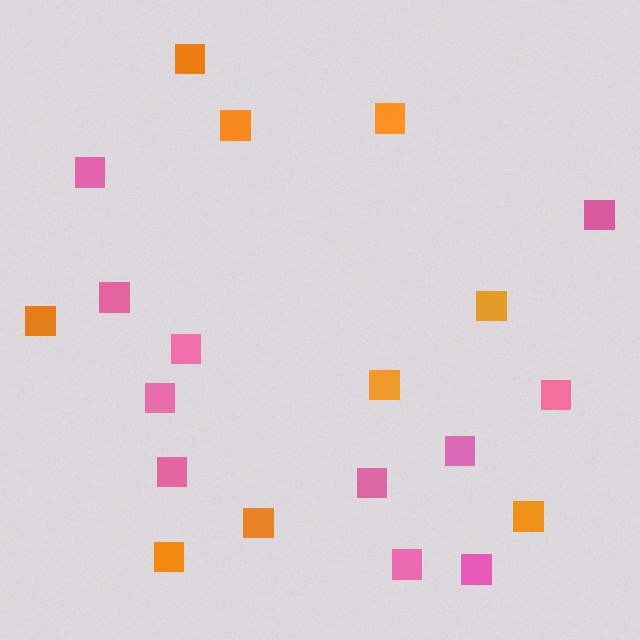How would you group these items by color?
There are 2 groups: one group of pink squares (11) and one group of orange squares (9).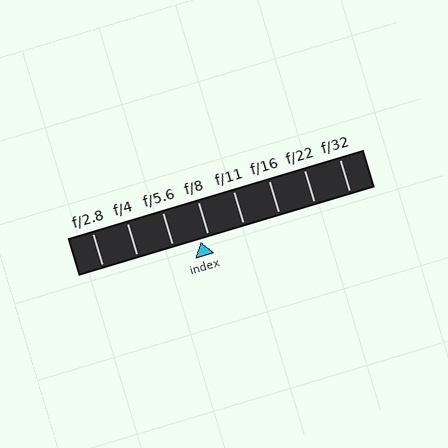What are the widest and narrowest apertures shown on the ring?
The widest aperture shown is f/2.8 and the narrowest is f/32.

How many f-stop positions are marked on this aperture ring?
There are 8 f-stop positions marked.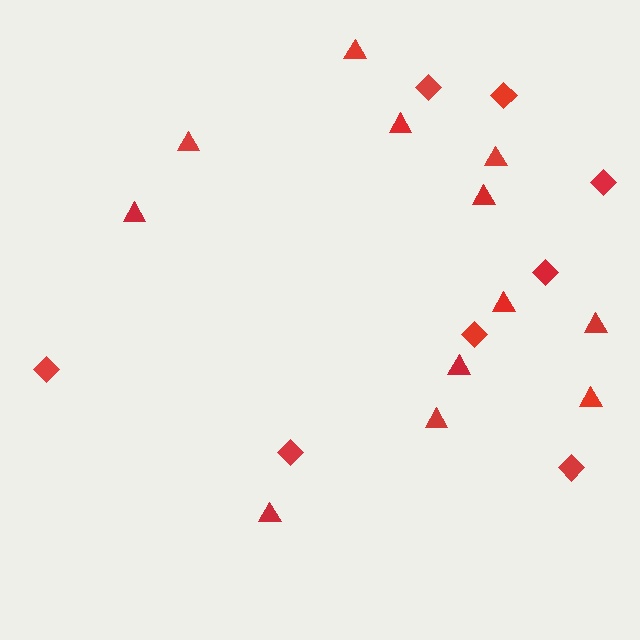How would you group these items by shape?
There are 2 groups: one group of triangles (12) and one group of diamonds (8).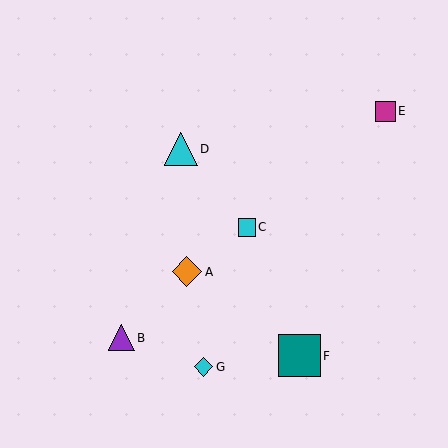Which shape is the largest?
The teal square (labeled F) is the largest.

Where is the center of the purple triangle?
The center of the purple triangle is at (121, 338).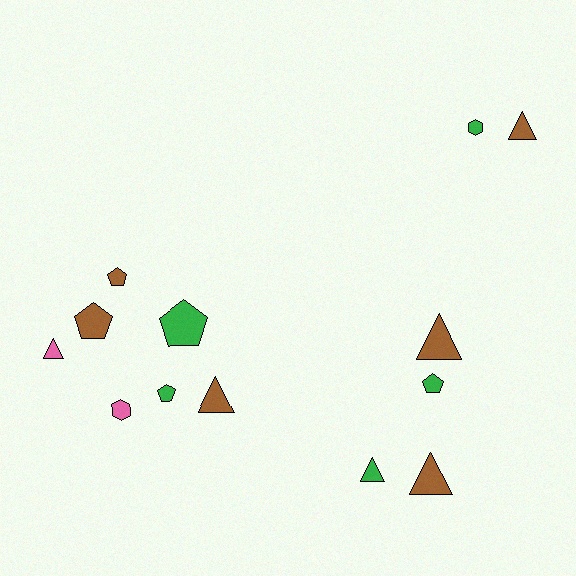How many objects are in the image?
There are 13 objects.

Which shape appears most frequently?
Triangle, with 6 objects.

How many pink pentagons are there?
There are no pink pentagons.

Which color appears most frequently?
Brown, with 6 objects.